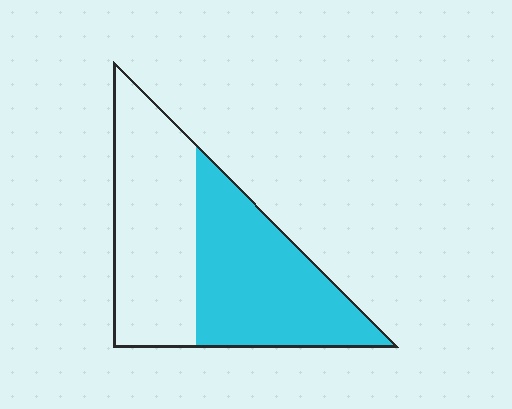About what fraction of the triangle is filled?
About one half (1/2).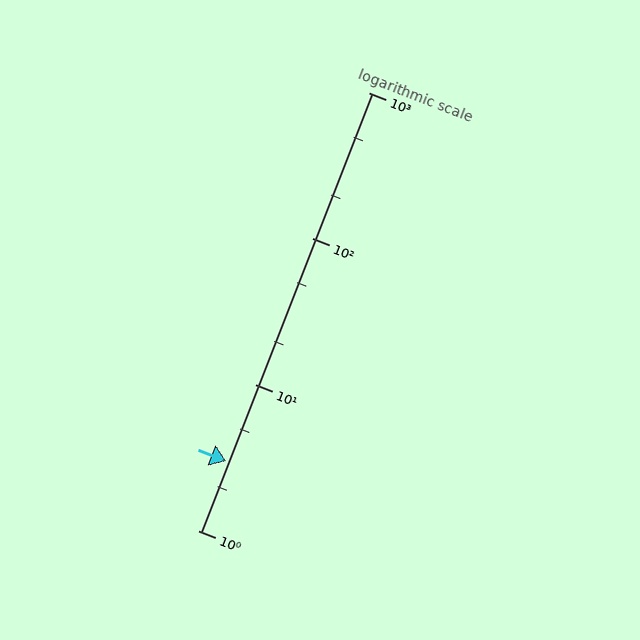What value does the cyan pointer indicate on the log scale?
The pointer indicates approximately 3.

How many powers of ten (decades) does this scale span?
The scale spans 3 decades, from 1 to 1000.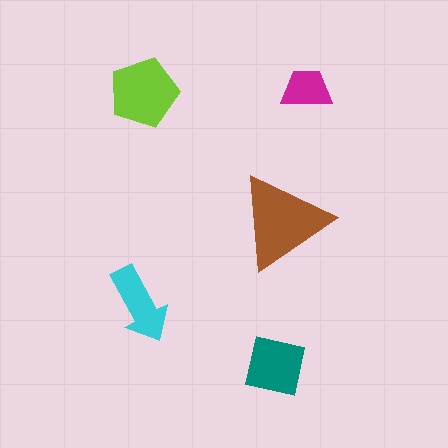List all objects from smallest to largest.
The magenta trapezoid, the cyan arrow, the teal square, the lime pentagon, the brown triangle.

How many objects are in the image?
There are 5 objects in the image.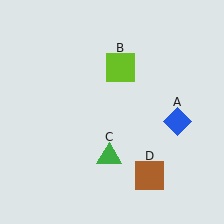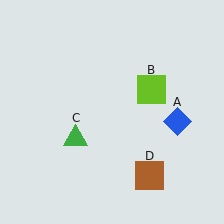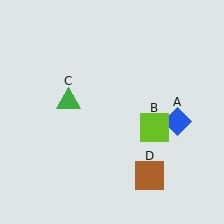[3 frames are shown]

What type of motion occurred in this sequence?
The lime square (object B), green triangle (object C) rotated clockwise around the center of the scene.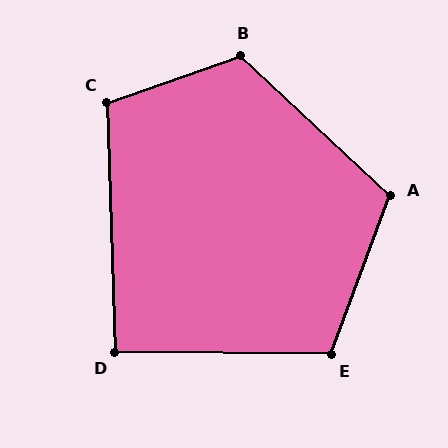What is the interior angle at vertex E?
Approximately 110 degrees (obtuse).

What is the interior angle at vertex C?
Approximately 107 degrees (obtuse).